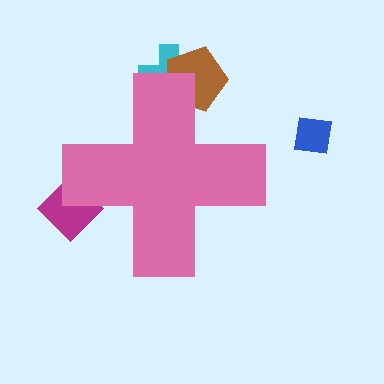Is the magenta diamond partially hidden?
Yes, the magenta diamond is partially hidden behind the pink cross.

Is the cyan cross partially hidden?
Yes, the cyan cross is partially hidden behind the pink cross.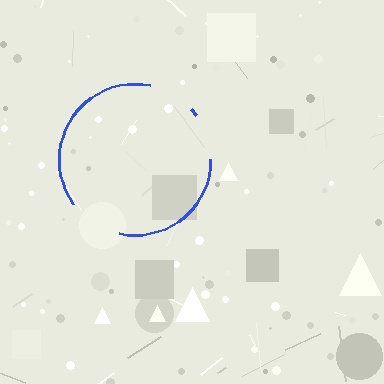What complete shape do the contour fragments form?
The contour fragments form a circle.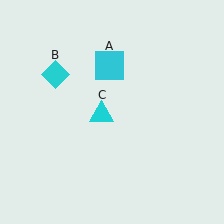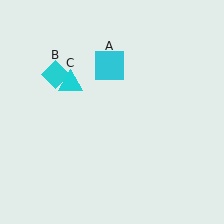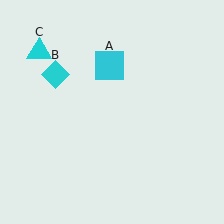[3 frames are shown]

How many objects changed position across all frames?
1 object changed position: cyan triangle (object C).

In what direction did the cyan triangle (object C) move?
The cyan triangle (object C) moved up and to the left.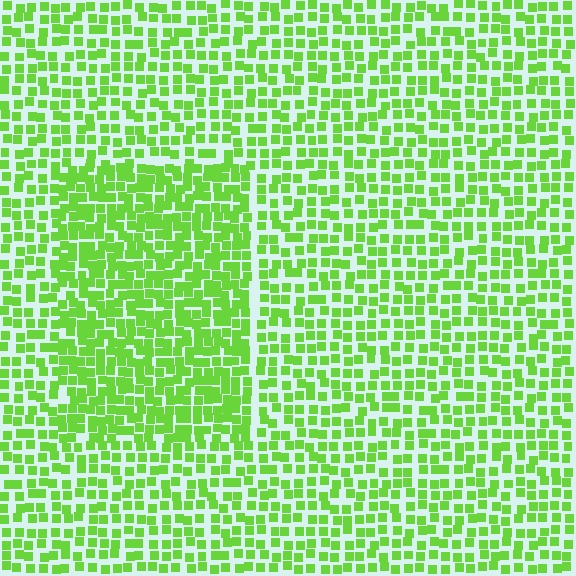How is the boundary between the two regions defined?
The boundary is defined by a change in element density (approximately 1.6x ratio). All elements are the same color, size, and shape.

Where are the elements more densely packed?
The elements are more densely packed inside the rectangle boundary.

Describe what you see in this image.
The image contains small lime elements arranged at two different densities. A rectangle-shaped region is visible where the elements are more densely packed than the surrounding area.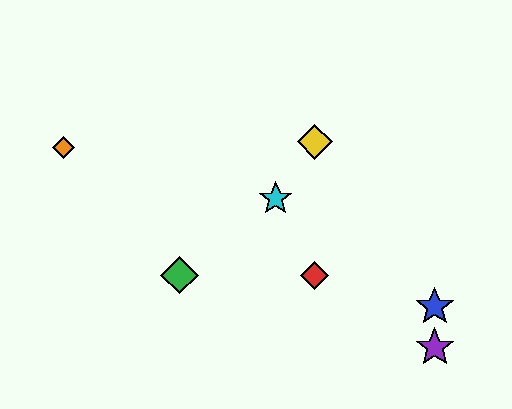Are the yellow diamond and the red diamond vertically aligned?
Yes, both are at x≈315.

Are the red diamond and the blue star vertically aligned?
No, the red diamond is at x≈315 and the blue star is at x≈435.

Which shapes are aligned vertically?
The red diamond, the yellow diamond are aligned vertically.